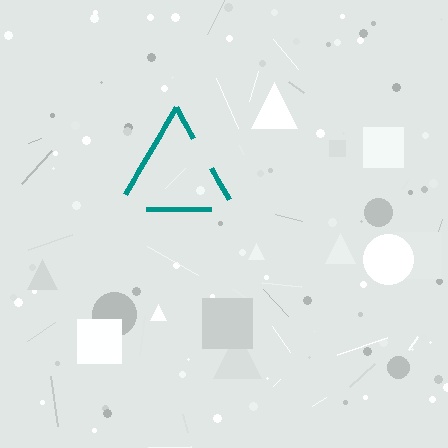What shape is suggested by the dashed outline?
The dashed outline suggests a triangle.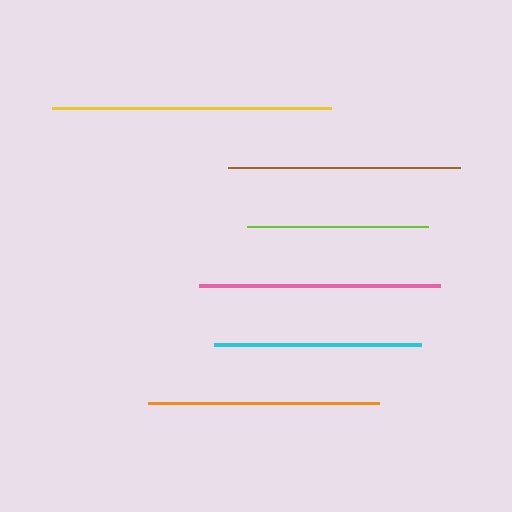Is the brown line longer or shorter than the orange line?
The brown line is longer than the orange line.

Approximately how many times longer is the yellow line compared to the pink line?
The yellow line is approximately 1.2 times the length of the pink line.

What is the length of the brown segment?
The brown segment is approximately 232 pixels long.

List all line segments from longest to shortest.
From longest to shortest: yellow, pink, brown, orange, cyan, lime.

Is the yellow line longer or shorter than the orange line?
The yellow line is longer than the orange line.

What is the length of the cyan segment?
The cyan segment is approximately 207 pixels long.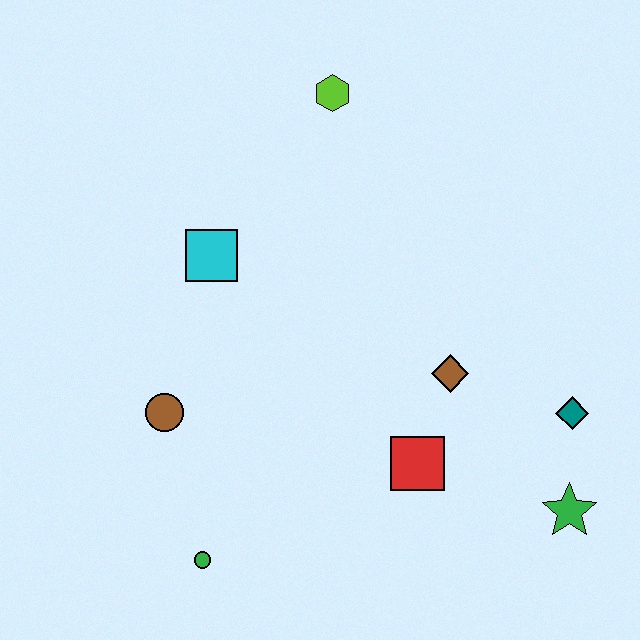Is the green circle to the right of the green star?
No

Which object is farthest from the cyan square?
The green star is farthest from the cyan square.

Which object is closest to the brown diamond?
The red square is closest to the brown diamond.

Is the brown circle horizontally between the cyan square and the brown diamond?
No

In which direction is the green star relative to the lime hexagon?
The green star is below the lime hexagon.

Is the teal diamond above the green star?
Yes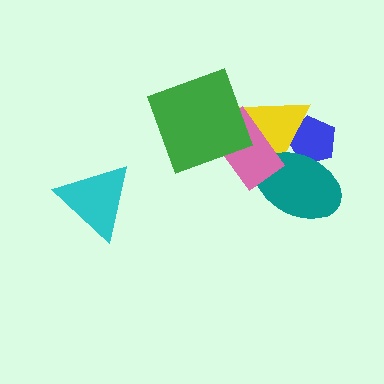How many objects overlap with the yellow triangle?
4 objects overlap with the yellow triangle.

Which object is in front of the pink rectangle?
The green square is in front of the pink rectangle.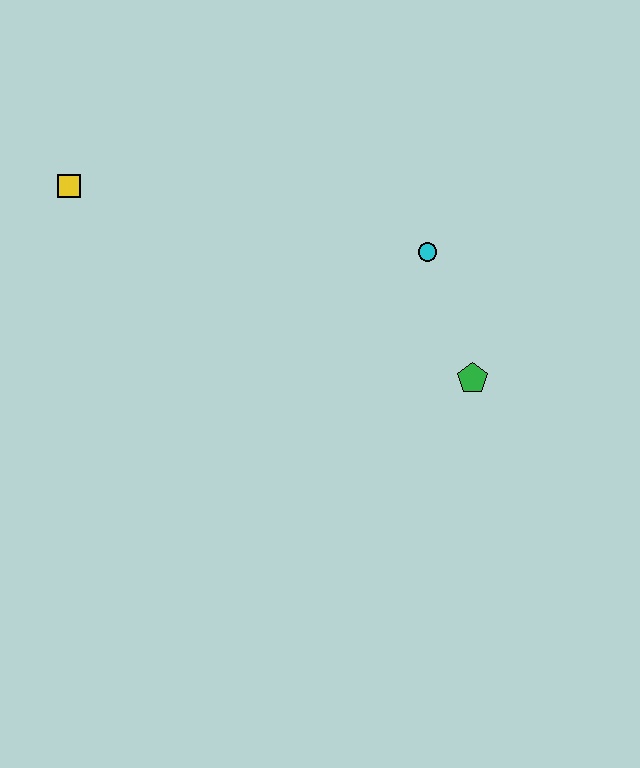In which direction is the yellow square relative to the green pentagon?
The yellow square is to the left of the green pentagon.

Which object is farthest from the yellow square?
The green pentagon is farthest from the yellow square.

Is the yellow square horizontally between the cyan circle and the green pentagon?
No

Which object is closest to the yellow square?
The cyan circle is closest to the yellow square.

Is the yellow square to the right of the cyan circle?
No